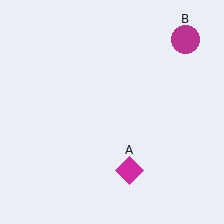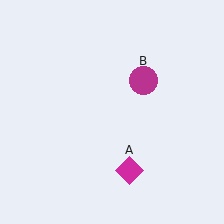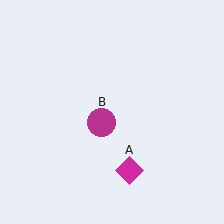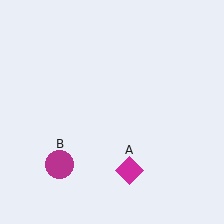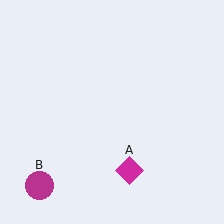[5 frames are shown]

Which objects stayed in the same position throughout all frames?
Magenta diamond (object A) remained stationary.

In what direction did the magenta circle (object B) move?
The magenta circle (object B) moved down and to the left.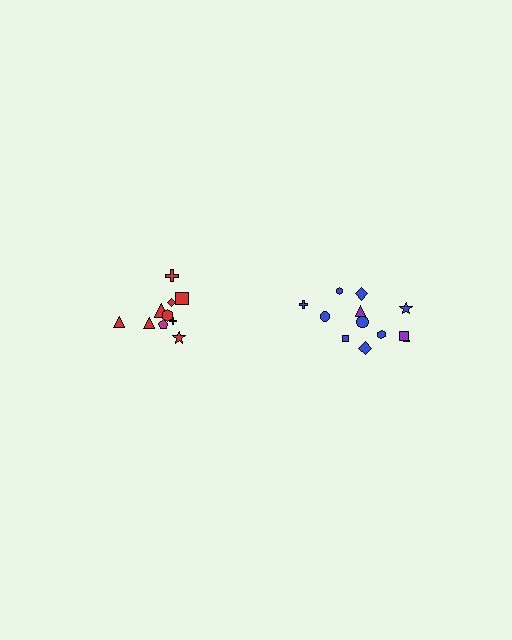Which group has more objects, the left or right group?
The right group.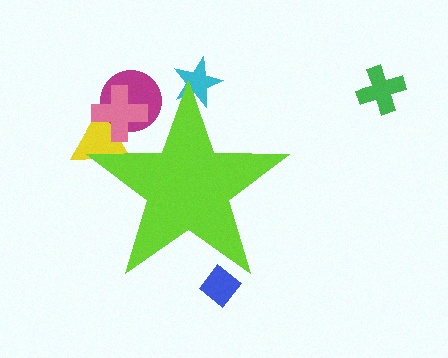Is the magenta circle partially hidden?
Yes, the magenta circle is partially hidden behind the lime star.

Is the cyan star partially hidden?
Yes, the cyan star is partially hidden behind the lime star.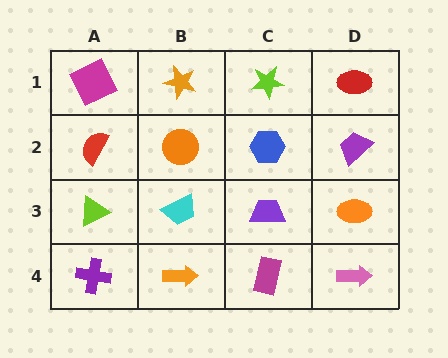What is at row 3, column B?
A cyan trapezoid.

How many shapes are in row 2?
4 shapes.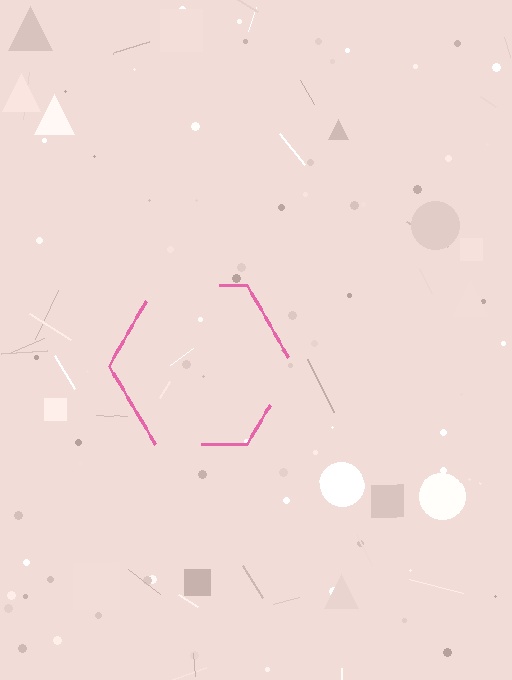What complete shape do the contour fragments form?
The contour fragments form a hexagon.